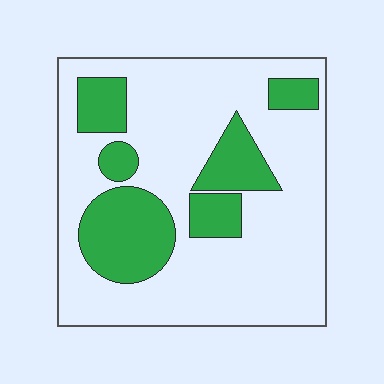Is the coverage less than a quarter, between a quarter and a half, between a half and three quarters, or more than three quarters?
Between a quarter and a half.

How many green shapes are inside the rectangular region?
6.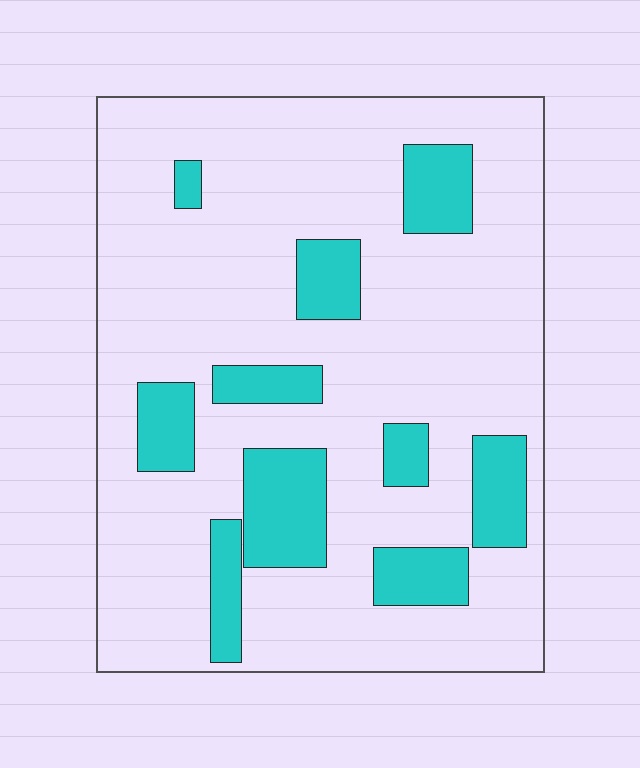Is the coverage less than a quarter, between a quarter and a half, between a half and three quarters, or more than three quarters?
Less than a quarter.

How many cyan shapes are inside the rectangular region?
10.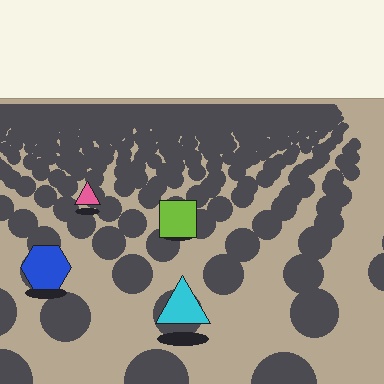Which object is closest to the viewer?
The cyan triangle is closest. The texture marks near it are larger and more spread out.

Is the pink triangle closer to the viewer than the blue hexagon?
No. The blue hexagon is closer — you can tell from the texture gradient: the ground texture is coarser near it.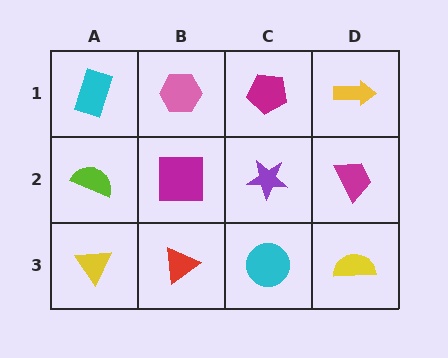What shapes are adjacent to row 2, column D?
A yellow arrow (row 1, column D), a yellow semicircle (row 3, column D), a purple star (row 2, column C).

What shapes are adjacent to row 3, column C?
A purple star (row 2, column C), a red triangle (row 3, column B), a yellow semicircle (row 3, column D).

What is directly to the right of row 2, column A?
A magenta square.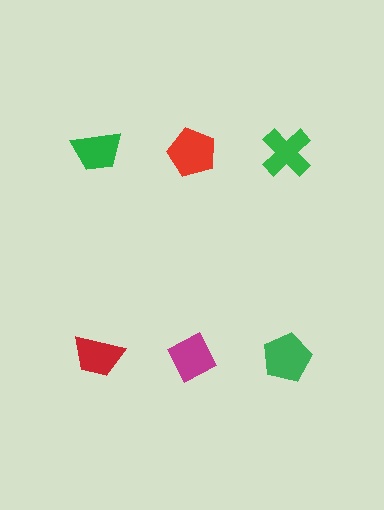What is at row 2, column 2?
A magenta diamond.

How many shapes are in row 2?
3 shapes.